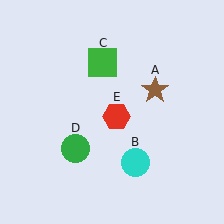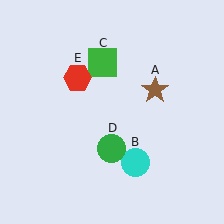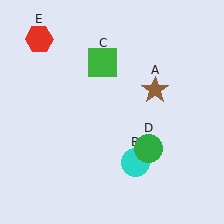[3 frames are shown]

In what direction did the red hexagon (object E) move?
The red hexagon (object E) moved up and to the left.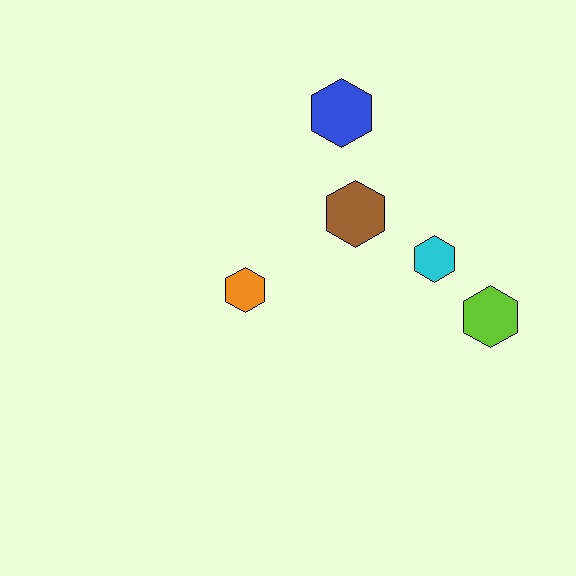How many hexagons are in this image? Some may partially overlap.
There are 5 hexagons.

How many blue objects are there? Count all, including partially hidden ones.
There is 1 blue object.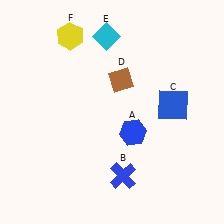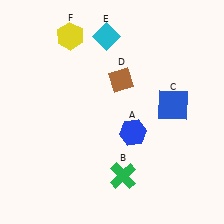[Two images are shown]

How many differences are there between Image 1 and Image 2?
There is 1 difference between the two images.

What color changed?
The cross (B) changed from blue in Image 1 to green in Image 2.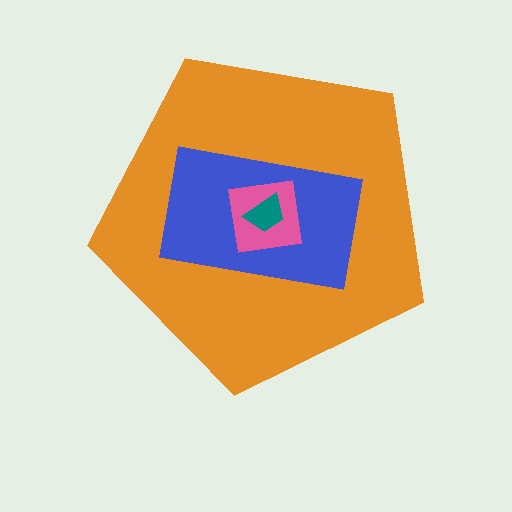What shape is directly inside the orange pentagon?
The blue rectangle.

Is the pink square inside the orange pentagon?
Yes.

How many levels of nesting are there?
4.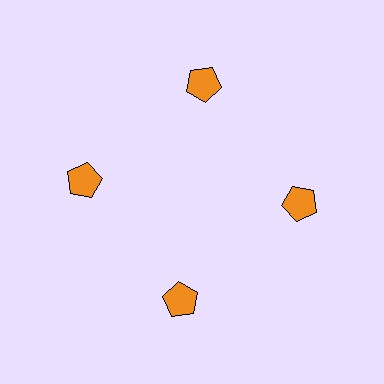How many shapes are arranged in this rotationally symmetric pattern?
There are 4 shapes, arranged in 4 groups of 1.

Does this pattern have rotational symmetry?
Yes, this pattern has 4-fold rotational symmetry. It looks the same after rotating 90 degrees around the center.